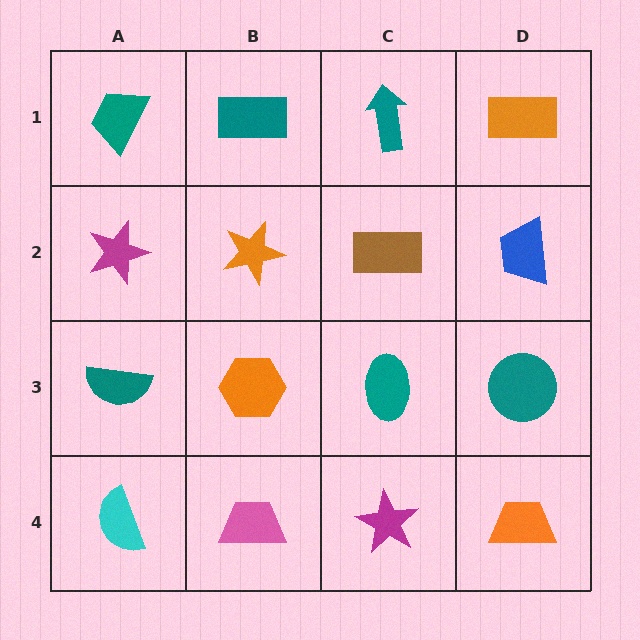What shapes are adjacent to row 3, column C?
A brown rectangle (row 2, column C), a magenta star (row 4, column C), an orange hexagon (row 3, column B), a teal circle (row 3, column D).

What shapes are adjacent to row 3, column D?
A blue trapezoid (row 2, column D), an orange trapezoid (row 4, column D), a teal ellipse (row 3, column C).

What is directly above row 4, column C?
A teal ellipse.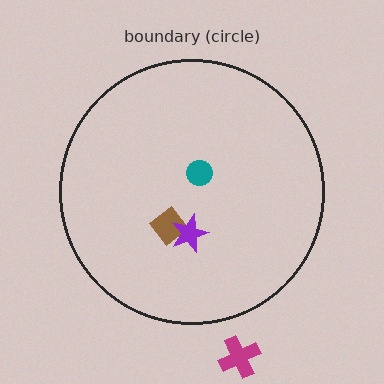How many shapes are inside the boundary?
3 inside, 1 outside.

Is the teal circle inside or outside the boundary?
Inside.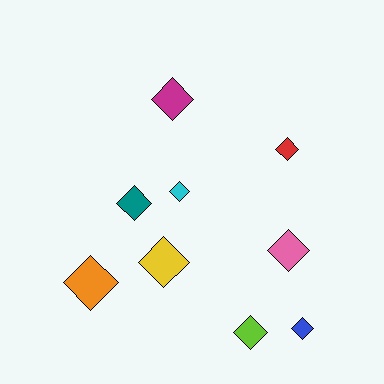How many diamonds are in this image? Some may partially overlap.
There are 9 diamonds.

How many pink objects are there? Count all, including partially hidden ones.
There is 1 pink object.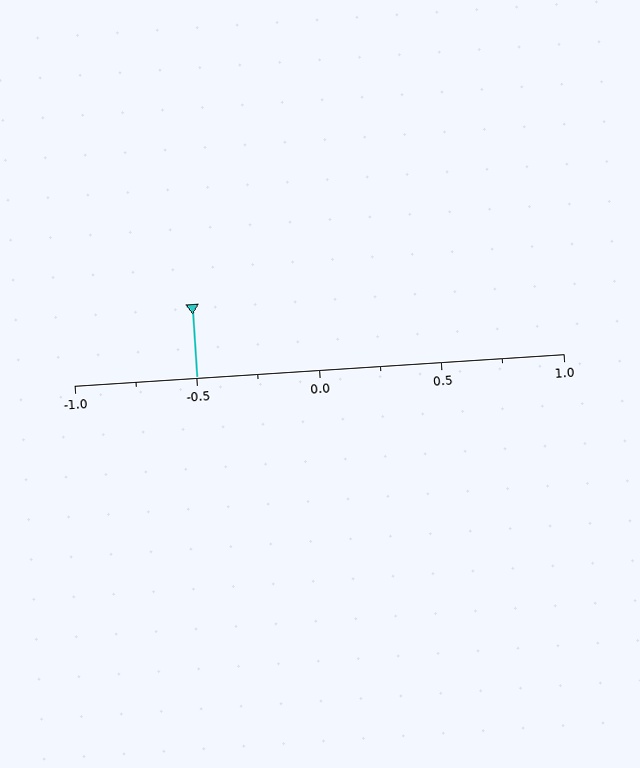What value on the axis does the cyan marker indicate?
The marker indicates approximately -0.5.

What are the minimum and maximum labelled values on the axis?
The axis runs from -1.0 to 1.0.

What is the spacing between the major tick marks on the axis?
The major ticks are spaced 0.5 apart.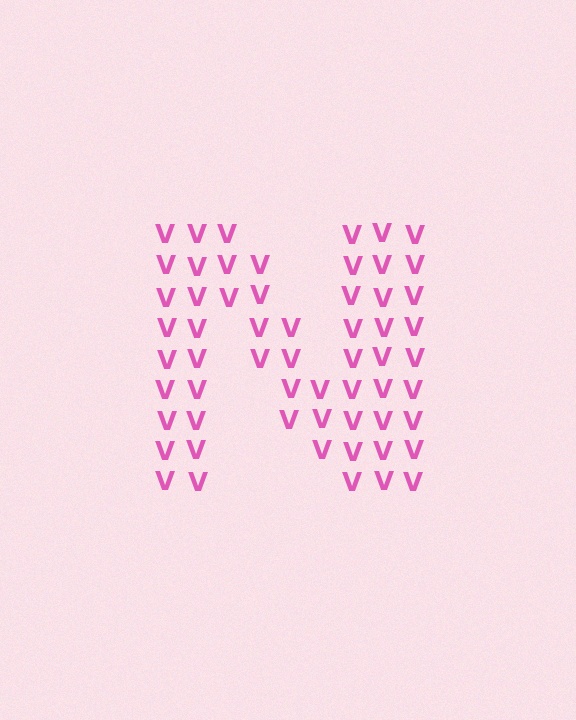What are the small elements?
The small elements are letter V's.